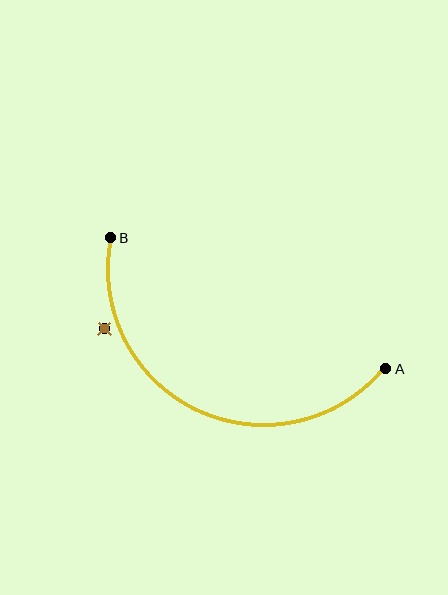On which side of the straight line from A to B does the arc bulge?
The arc bulges below the straight line connecting A and B.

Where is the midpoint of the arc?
The arc midpoint is the point on the curve farthest from the straight line joining A and B. It sits below that line.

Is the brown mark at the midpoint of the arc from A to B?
No — the brown mark does not lie on the arc at all. It sits slightly outside the curve.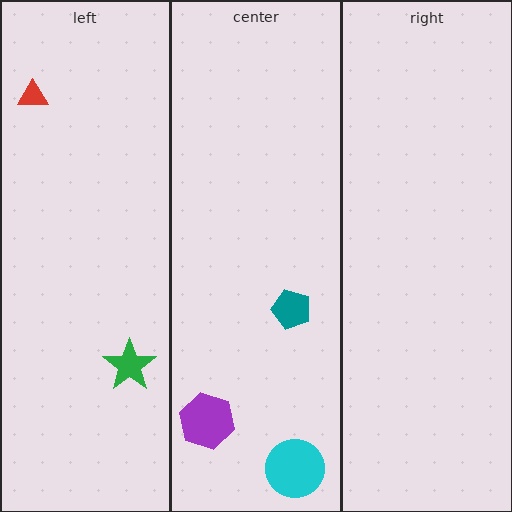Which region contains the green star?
The left region.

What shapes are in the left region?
The red triangle, the green star.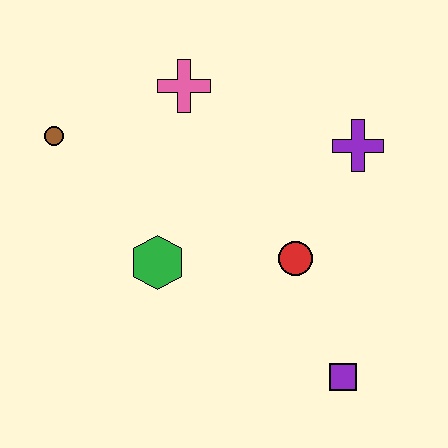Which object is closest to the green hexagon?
The red circle is closest to the green hexagon.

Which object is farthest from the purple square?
The brown circle is farthest from the purple square.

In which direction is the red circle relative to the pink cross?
The red circle is below the pink cross.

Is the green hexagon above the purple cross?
No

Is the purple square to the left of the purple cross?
Yes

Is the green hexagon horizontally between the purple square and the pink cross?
No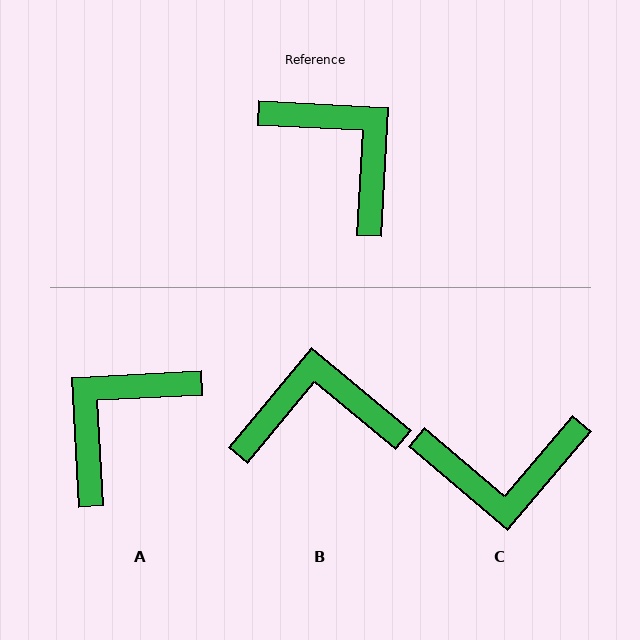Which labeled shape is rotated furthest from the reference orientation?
C, about 127 degrees away.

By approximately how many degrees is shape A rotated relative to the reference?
Approximately 96 degrees counter-clockwise.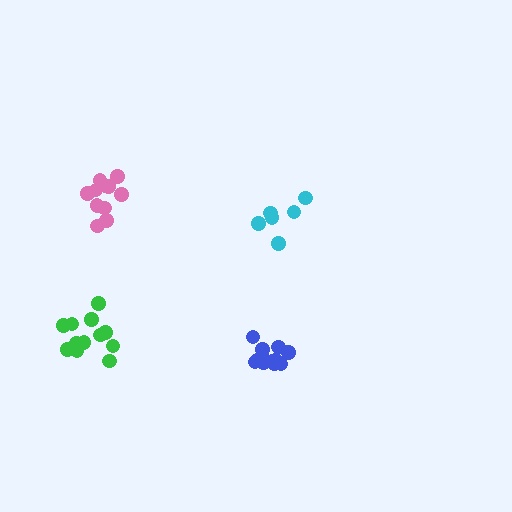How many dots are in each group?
Group 1: 6 dots, Group 2: 12 dots, Group 3: 11 dots, Group 4: 12 dots (41 total).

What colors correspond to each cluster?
The clusters are colored: cyan, blue, pink, green.